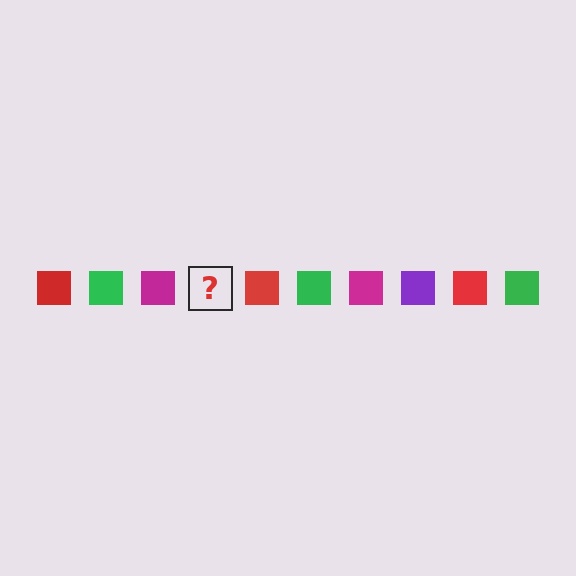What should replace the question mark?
The question mark should be replaced with a purple square.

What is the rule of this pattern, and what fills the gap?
The rule is that the pattern cycles through red, green, magenta, purple squares. The gap should be filled with a purple square.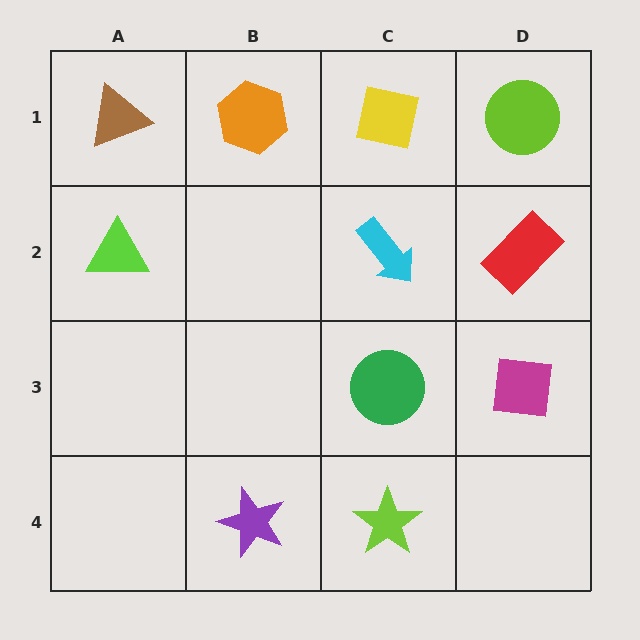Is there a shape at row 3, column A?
No, that cell is empty.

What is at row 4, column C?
A lime star.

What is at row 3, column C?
A green circle.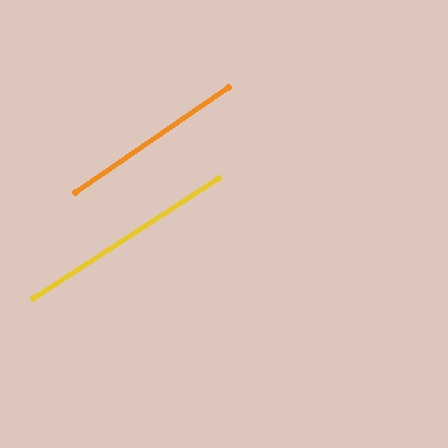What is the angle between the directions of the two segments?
Approximately 1 degree.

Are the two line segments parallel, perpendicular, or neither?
Parallel — their directions differ by only 1.5°.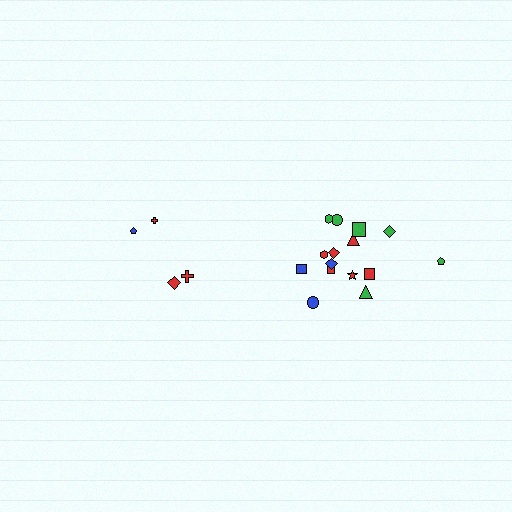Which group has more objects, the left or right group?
The right group.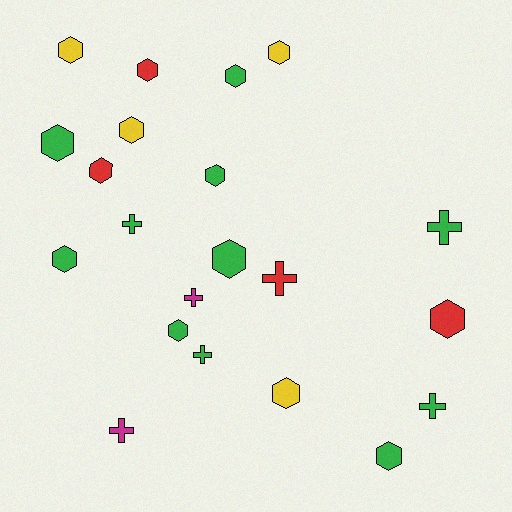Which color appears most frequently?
Green, with 11 objects.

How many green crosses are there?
There are 4 green crosses.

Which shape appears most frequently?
Hexagon, with 14 objects.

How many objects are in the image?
There are 21 objects.